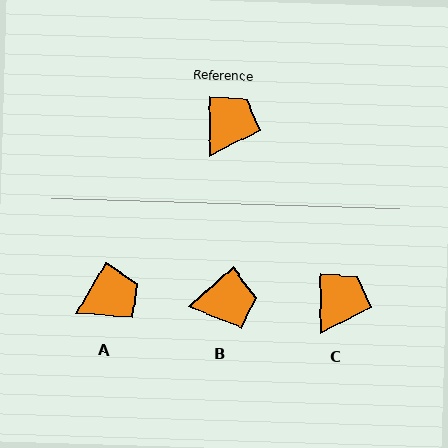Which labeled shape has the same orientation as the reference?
C.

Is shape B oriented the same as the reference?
No, it is off by about 49 degrees.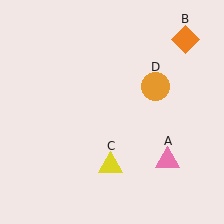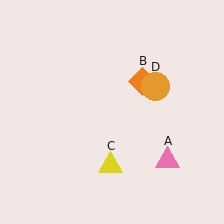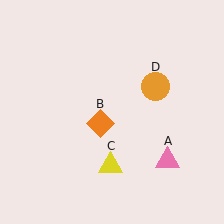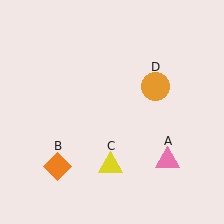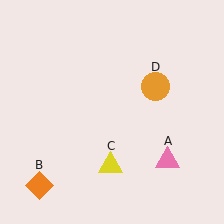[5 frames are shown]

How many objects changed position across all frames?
1 object changed position: orange diamond (object B).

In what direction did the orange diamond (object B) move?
The orange diamond (object B) moved down and to the left.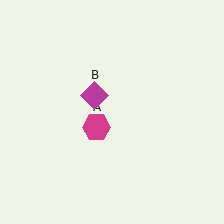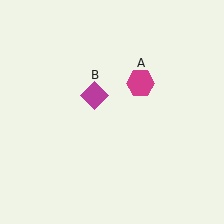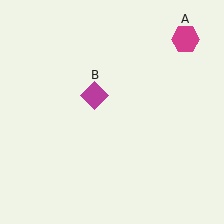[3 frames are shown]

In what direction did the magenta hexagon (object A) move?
The magenta hexagon (object A) moved up and to the right.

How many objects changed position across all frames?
1 object changed position: magenta hexagon (object A).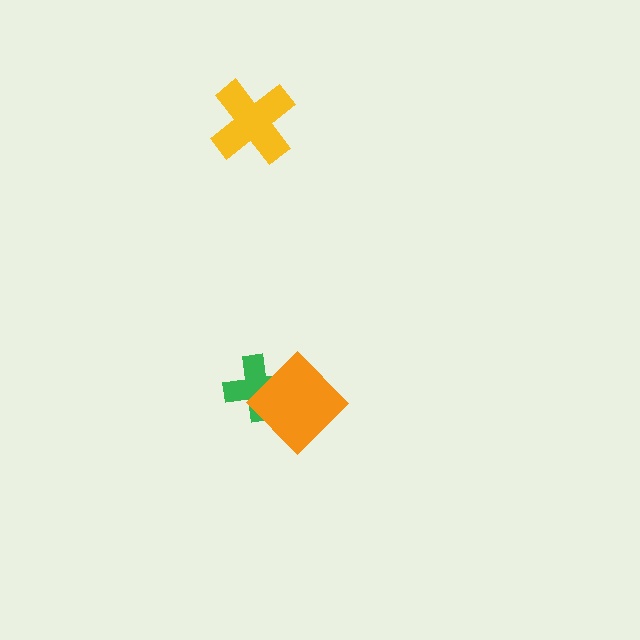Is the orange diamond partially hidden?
No, no other shape covers it.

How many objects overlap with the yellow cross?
0 objects overlap with the yellow cross.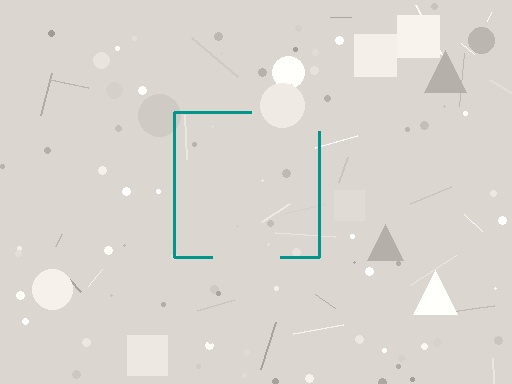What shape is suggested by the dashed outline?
The dashed outline suggests a square.